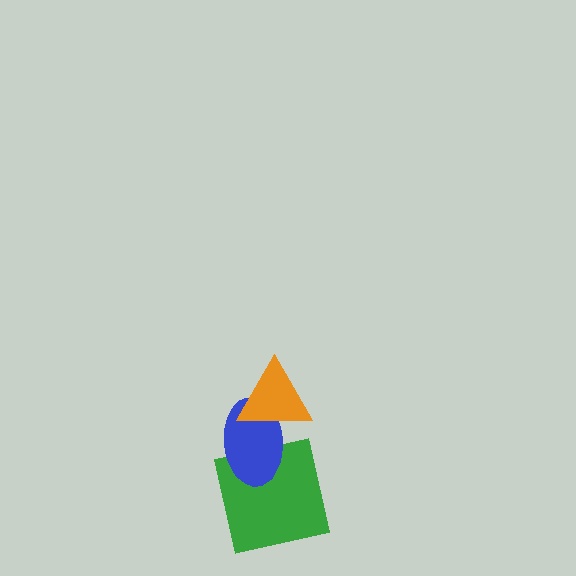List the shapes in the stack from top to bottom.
From top to bottom: the orange triangle, the blue ellipse, the green square.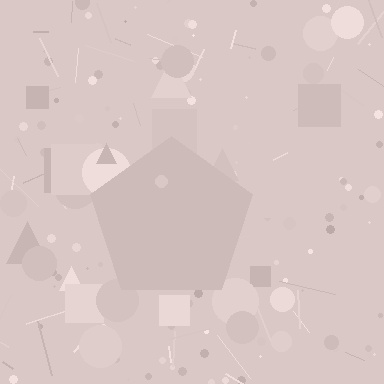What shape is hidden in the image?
A pentagon is hidden in the image.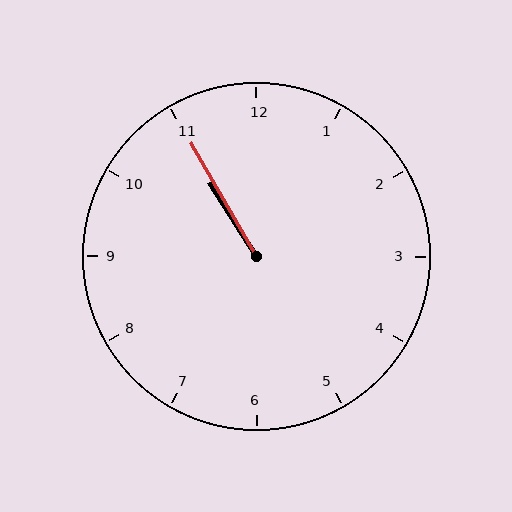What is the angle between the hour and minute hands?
Approximately 2 degrees.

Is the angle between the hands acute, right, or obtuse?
It is acute.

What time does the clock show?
10:55.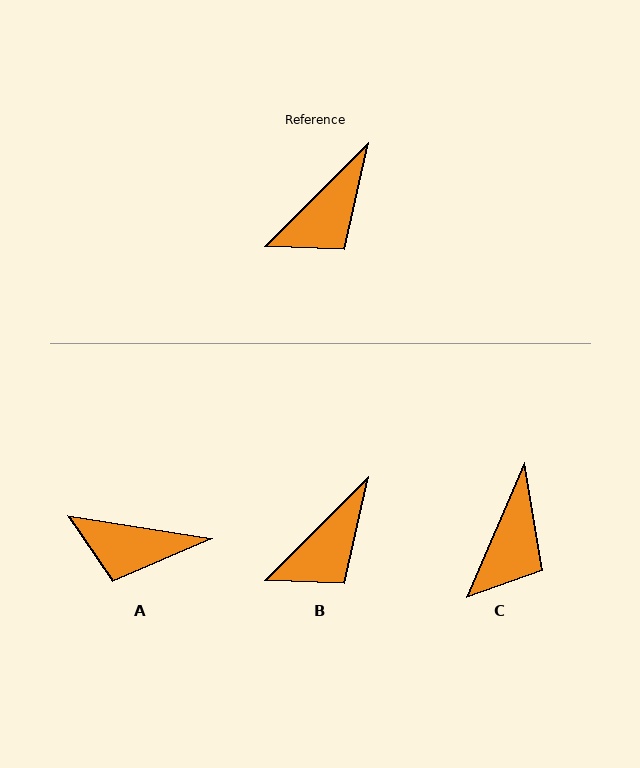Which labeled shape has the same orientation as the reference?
B.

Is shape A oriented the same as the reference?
No, it is off by about 54 degrees.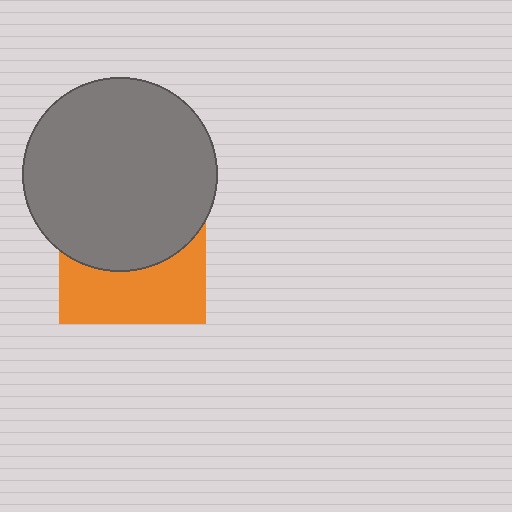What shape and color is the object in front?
The object in front is a gray circle.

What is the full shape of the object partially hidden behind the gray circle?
The partially hidden object is an orange square.